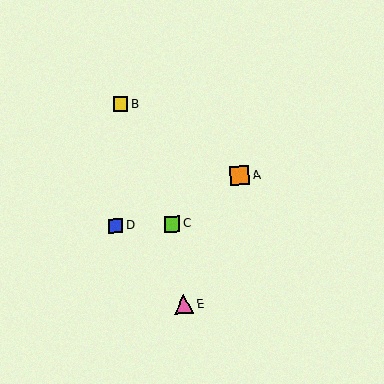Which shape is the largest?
The pink triangle (labeled E) is the largest.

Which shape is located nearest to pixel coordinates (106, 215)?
The blue square (labeled D) at (116, 226) is nearest to that location.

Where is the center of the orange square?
The center of the orange square is at (240, 176).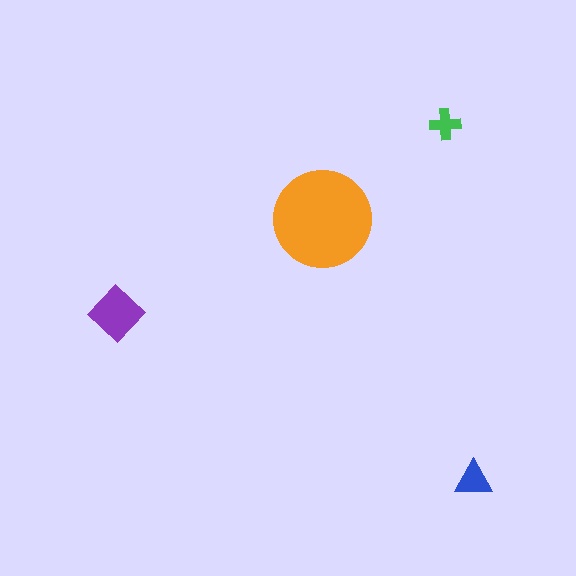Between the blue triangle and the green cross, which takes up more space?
The blue triangle.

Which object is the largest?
The orange circle.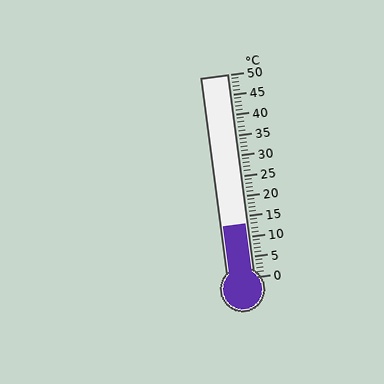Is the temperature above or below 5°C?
The temperature is above 5°C.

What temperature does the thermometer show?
The thermometer shows approximately 13°C.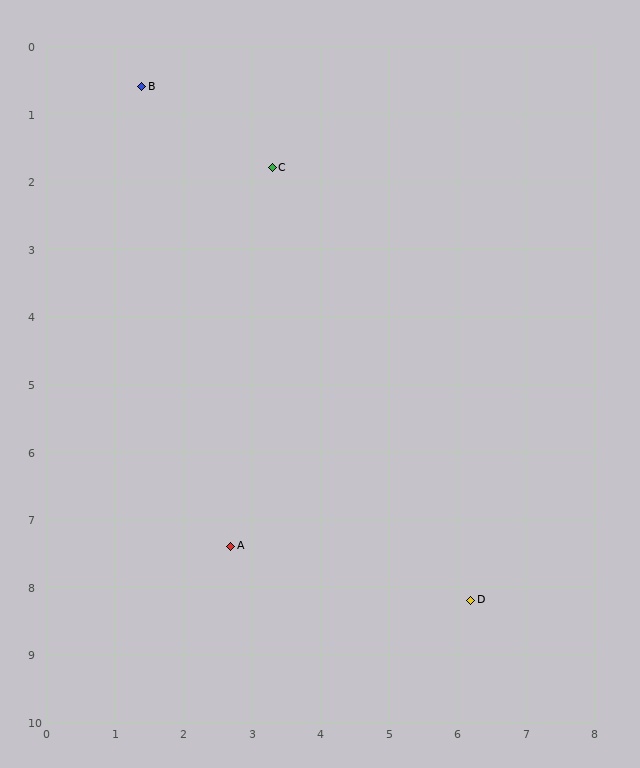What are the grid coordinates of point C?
Point C is at approximately (3.3, 1.8).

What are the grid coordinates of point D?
Point D is at approximately (6.2, 8.2).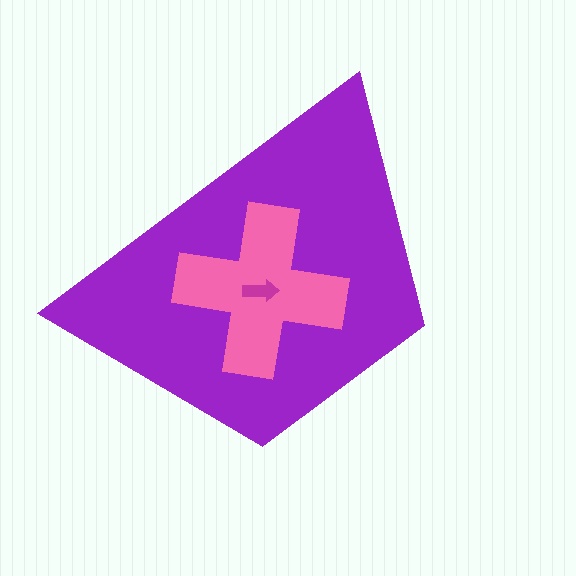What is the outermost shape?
The purple trapezoid.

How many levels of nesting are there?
3.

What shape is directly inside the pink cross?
The magenta arrow.